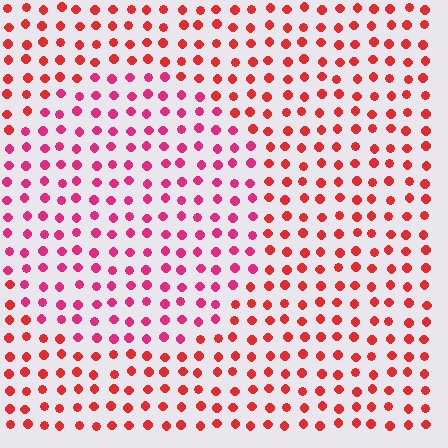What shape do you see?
I see a circle.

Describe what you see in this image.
The image is filled with small red elements in a uniform arrangement. A circle-shaped region is visible where the elements are tinted to a slightly different hue, forming a subtle color boundary.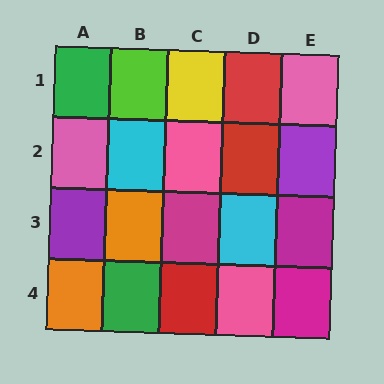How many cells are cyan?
2 cells are cyan.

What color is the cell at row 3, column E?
Magenta.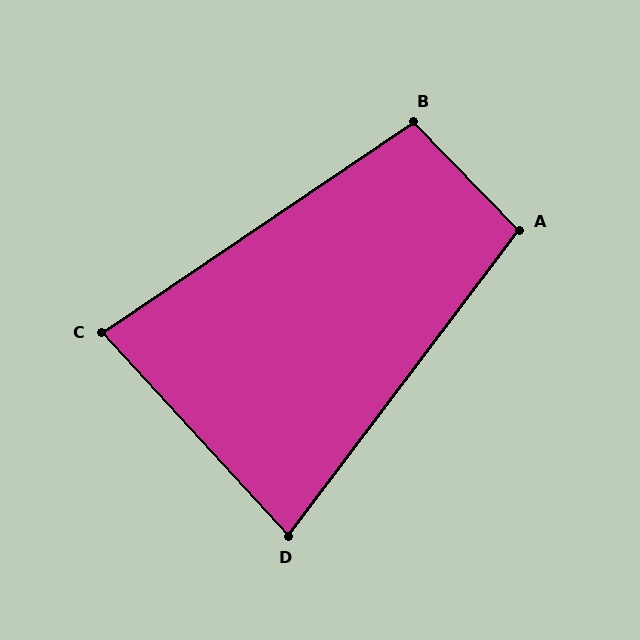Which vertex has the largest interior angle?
B, at approximately 100 degrees.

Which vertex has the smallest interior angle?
D, at approximately 80 degrees.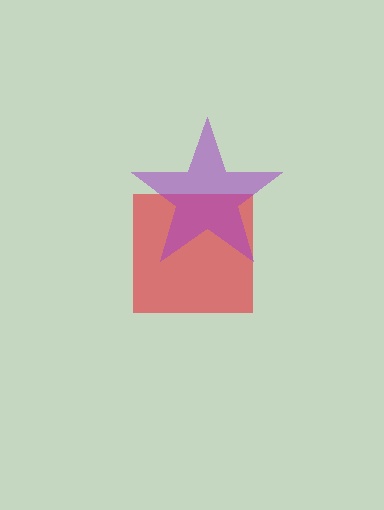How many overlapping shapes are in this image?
There are 2 overlapping shapes in the image.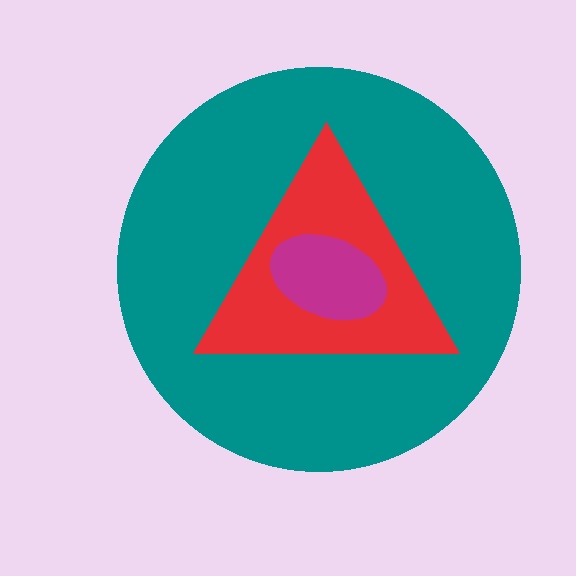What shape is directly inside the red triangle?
The magenta ellipse.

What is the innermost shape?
The magenta ellipse.